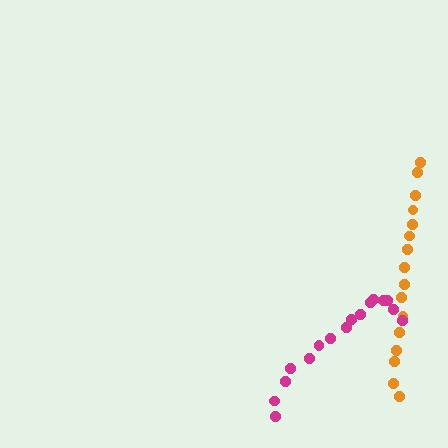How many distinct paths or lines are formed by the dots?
There are 2 distinct paths.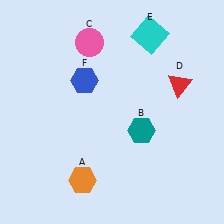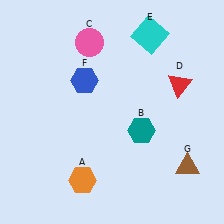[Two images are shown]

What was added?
A brown triangle (G) was added in Image 2.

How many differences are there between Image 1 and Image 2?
There is 1 difference between the two images.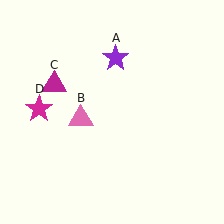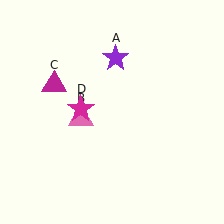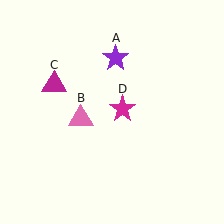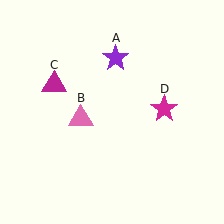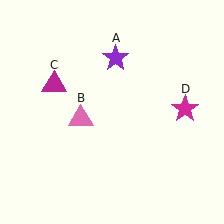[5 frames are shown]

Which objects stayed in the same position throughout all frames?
Purple star (object A) and pink triangle (object B) and magenta triangle (object C) remained stationary.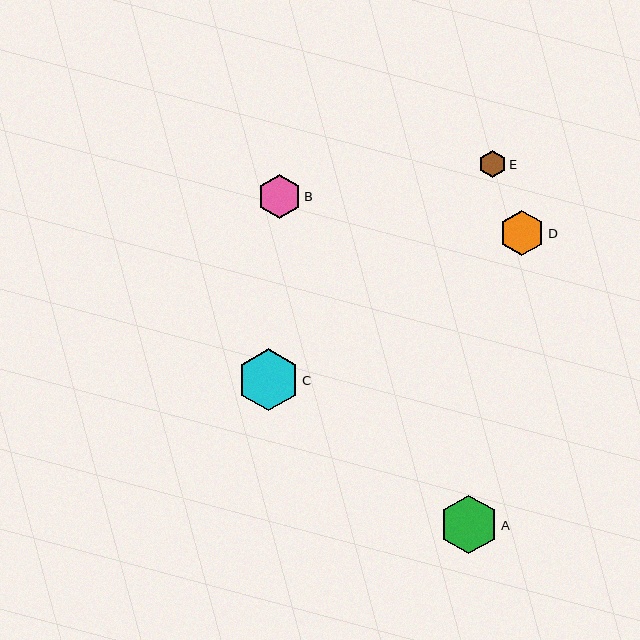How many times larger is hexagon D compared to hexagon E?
Hexagon D is approximately 1.7 times the size of hexagon E.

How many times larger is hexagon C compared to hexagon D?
Hexagon C is approximately 1.4 times the size of hexagon D.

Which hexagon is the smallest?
Hexagon E is the smallest with a size of approximately 27 pixels.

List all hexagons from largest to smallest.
From largest to smallest: C, A, D, B, E.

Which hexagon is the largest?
Hexagon C is the largest with a size of approximately 62 pixels.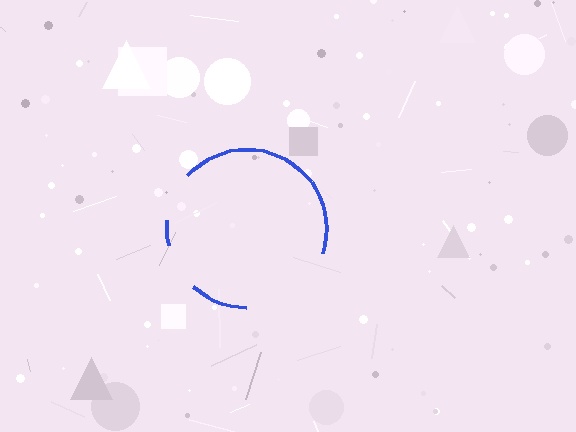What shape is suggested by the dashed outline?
The dashed outline suggests a circle.